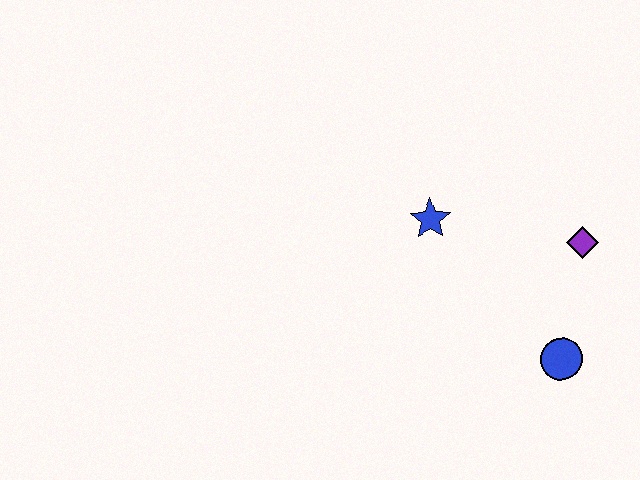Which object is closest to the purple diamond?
The blue circle is closest to the purple diamond.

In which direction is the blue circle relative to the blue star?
The blue circle is below the blue star.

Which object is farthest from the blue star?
The blue circle is farthest from the blue star.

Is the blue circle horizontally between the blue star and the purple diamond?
Yes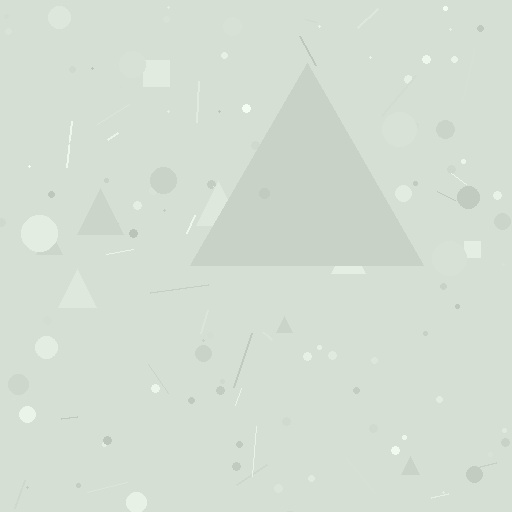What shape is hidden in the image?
A triangle is hidden in the image.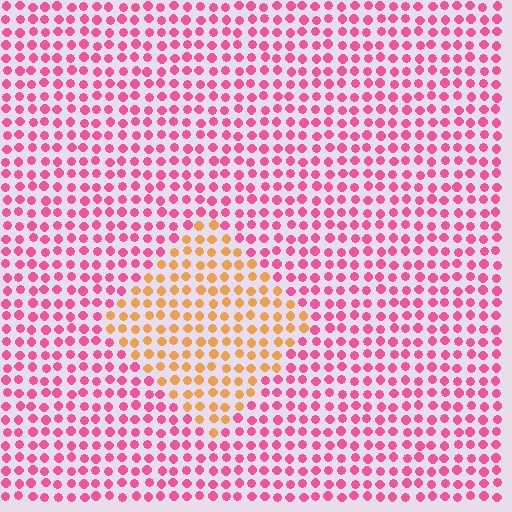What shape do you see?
I see a diamond.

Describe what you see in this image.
The image is filled with small pink elements in a uniform arrangement. A diamond-shaped region is visible where the elements are tinted to a slightly different hue, forming a subtle color boundary.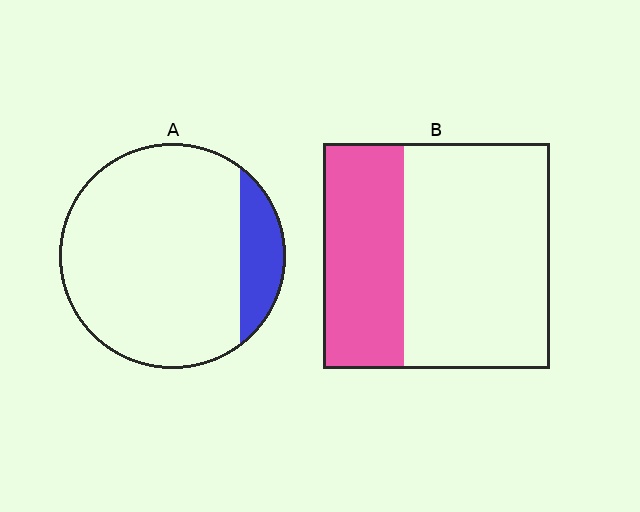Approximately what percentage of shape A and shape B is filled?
A is approximately 15% and B is approximately 35%.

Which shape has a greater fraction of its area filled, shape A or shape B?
Shape B.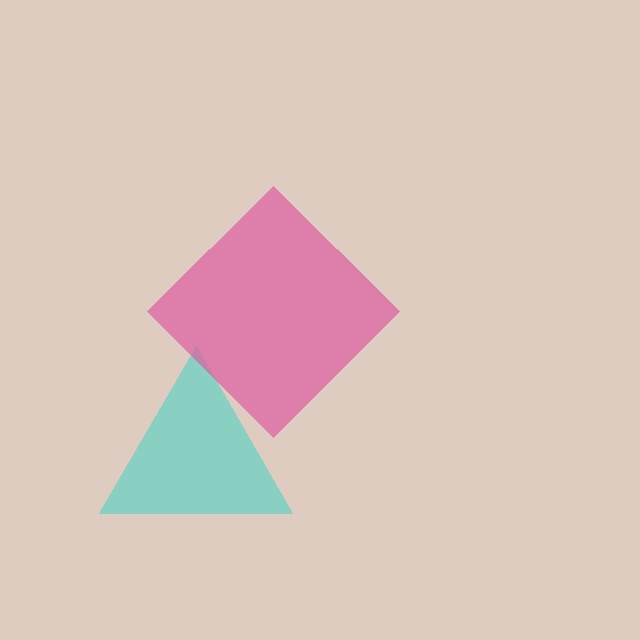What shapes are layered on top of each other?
The layered shapes are: a cyan triangle, a pink diamond.